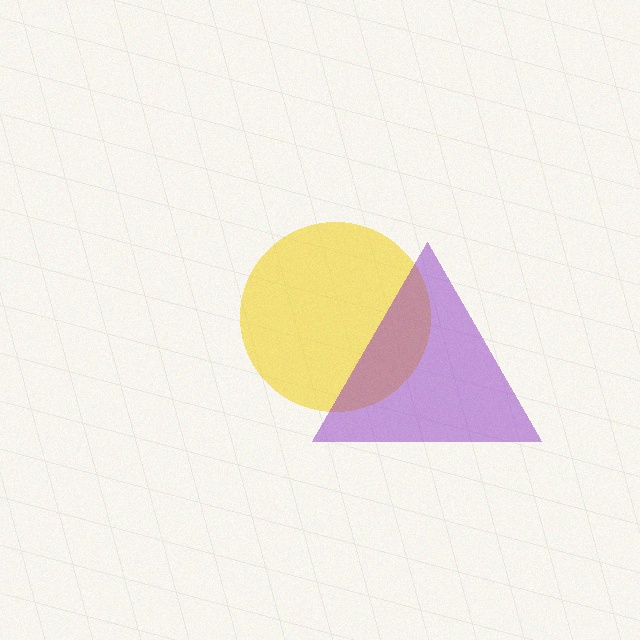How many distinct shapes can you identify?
There are 2 distinct shapes: a yellow circle, a purple triangle.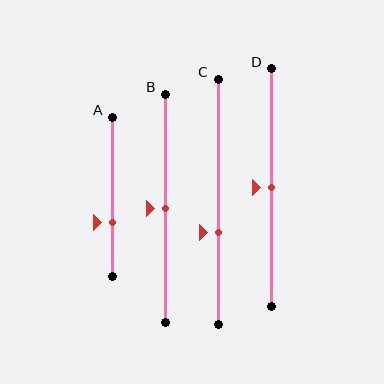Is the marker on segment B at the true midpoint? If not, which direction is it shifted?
Yes, the marker on segment B is at the true midpoint.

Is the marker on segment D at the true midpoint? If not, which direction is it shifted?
Yes, the marker on segment D is at the true midpoint.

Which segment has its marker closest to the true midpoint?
Segment B has its marker closest to the true midpoint.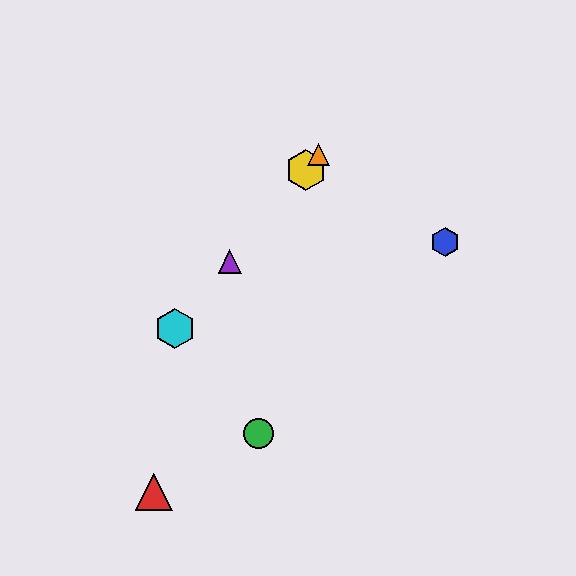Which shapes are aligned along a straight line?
The yellow hexagon, the purple triangle, the orange triangle, the cyan hexagon are aligned along a straight line.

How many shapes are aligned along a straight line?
4 shapes (the yellow hexagon, the purple triangle, the orange triangle, the cyan hexagon) are aligned along a straight line.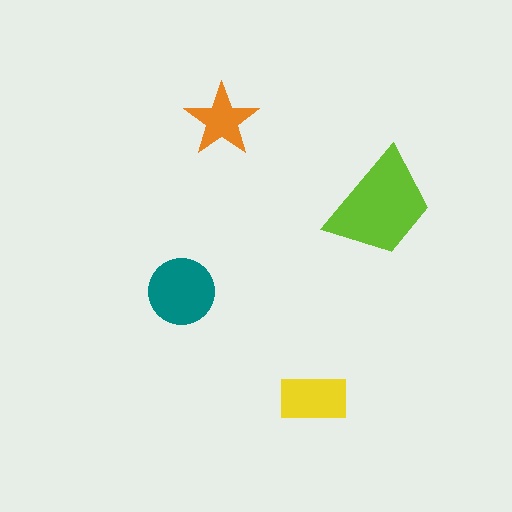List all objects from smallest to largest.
The orange star, the yellow rectangle, the teal circle, the lime trapezoid.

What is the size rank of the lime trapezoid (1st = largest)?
1st.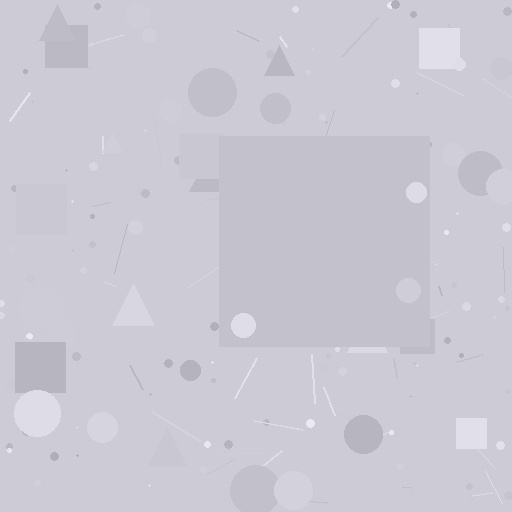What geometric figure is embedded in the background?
A square is embedded in the background.